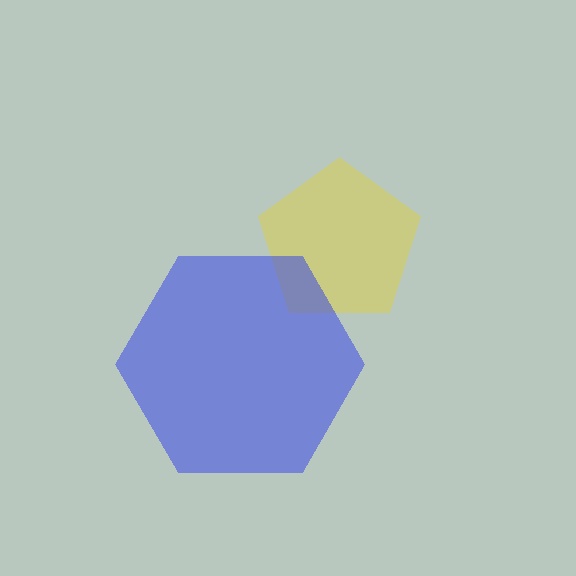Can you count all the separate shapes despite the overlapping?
Yes, there are 2 separate shapes.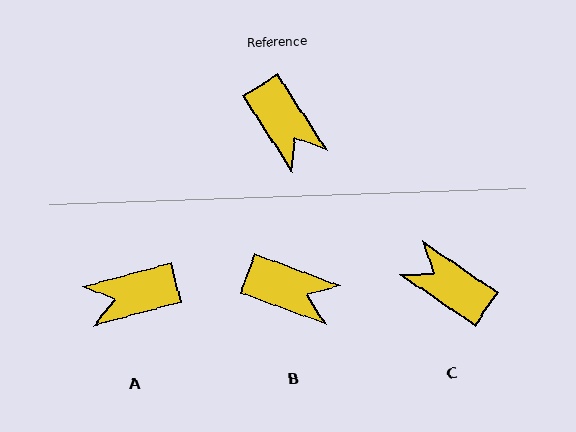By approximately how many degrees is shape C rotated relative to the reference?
Approximately 156 degrees clockwise.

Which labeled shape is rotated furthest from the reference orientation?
C, about 156 degrees away.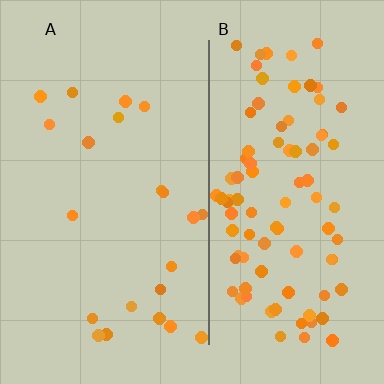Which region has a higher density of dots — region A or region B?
B (the right).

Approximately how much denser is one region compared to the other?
Approximately 4.2× — region B over region A.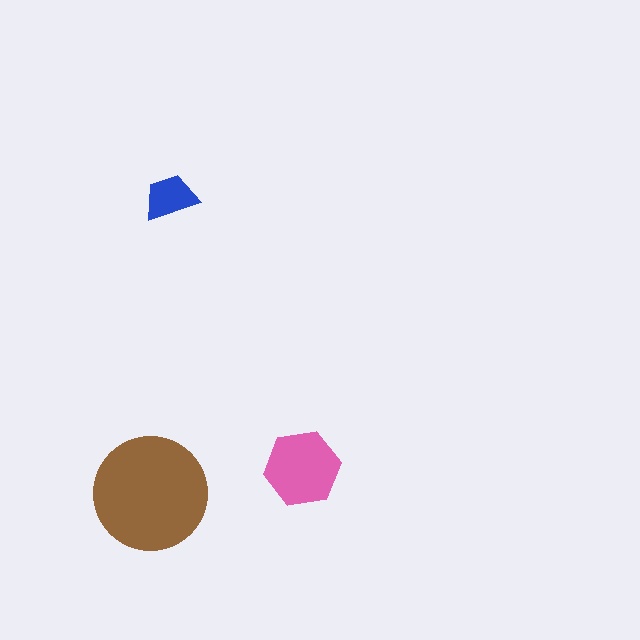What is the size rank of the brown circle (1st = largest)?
1st.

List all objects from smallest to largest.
The blue trapezoid, the pink hexagon, the brown circle.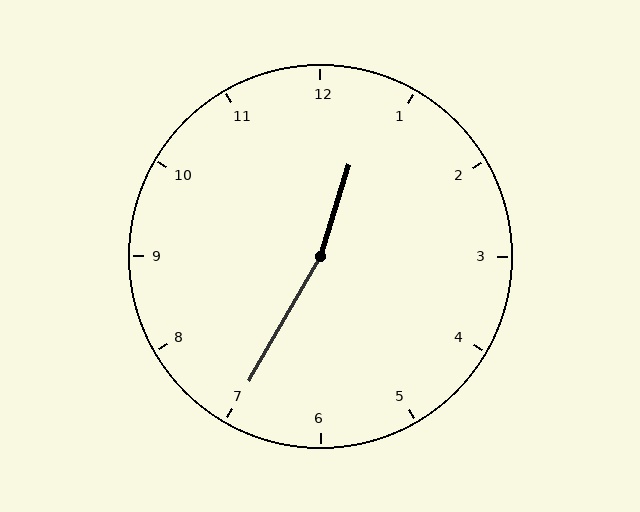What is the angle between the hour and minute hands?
Approximately 168 degrees.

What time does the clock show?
12:35.